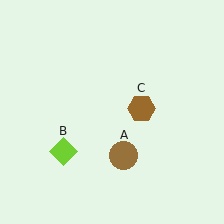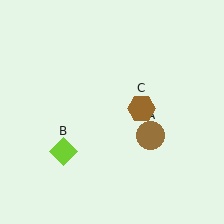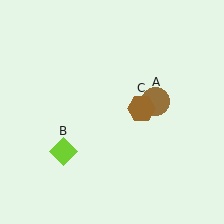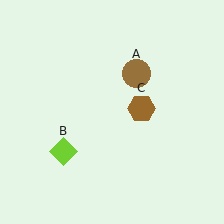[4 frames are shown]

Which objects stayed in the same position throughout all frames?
Lime diamond (object B) and brown hexagon (object C) remained stationary.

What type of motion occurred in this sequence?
The brown circle (object A) rotated counterclockwise around the center of the scene.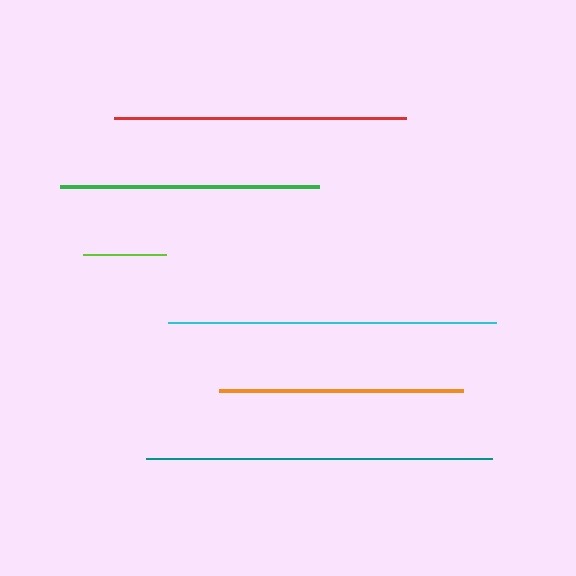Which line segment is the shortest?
The lime line is the shortest at approximately 84 pixels.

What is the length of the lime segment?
The lime segment is approximately 84 pixels long.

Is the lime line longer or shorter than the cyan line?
The cyan line is longer than the lime line.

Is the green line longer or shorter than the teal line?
The teal line is longer than the green line.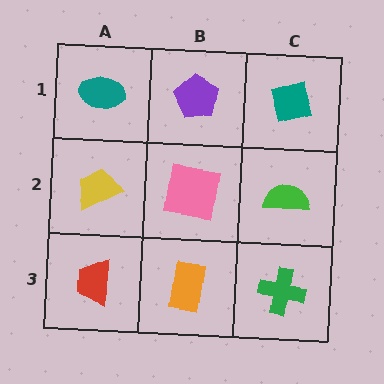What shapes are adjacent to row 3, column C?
A green semicircle (row 2, column C), an orange rectangle (row 3, column B).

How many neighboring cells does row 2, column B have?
4.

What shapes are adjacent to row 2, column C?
A teal square (row 1, column C), a green cross (row 3, column C), a pink square (row 2, column B).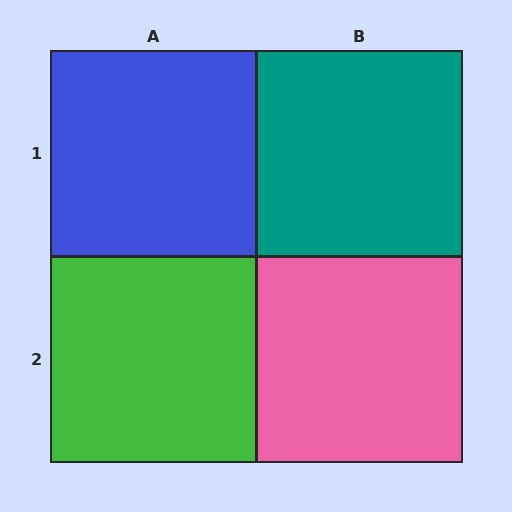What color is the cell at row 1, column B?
Teal.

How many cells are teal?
1 cell is teal.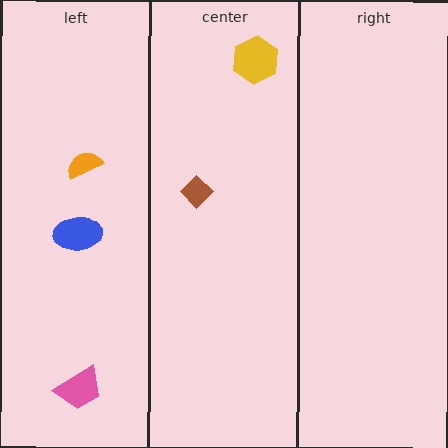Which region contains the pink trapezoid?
The left region.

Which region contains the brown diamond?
The center region.